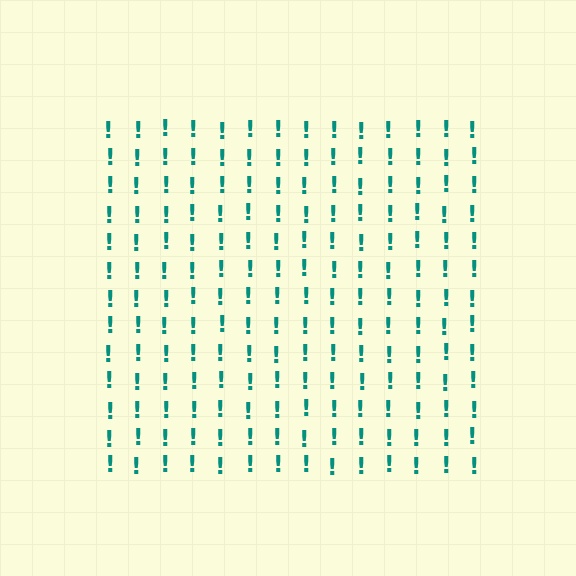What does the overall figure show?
The overall figure shows a square.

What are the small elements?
The small elements are exclamation marks.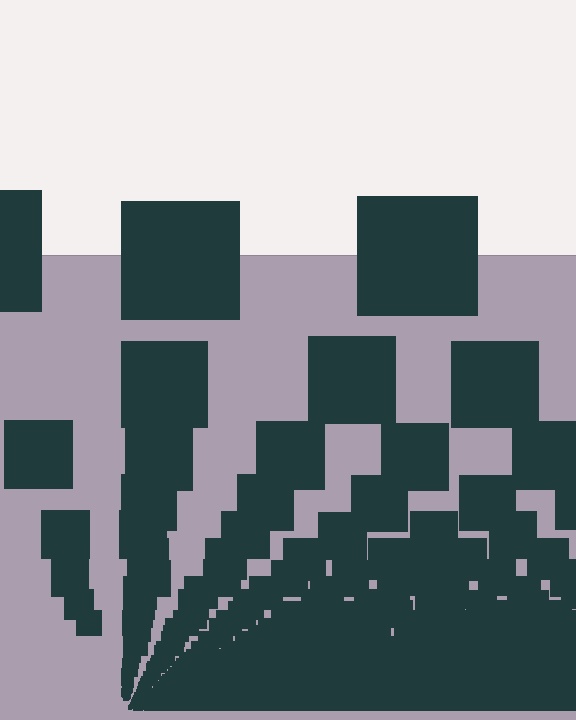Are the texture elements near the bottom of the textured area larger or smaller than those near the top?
Smaller. The gradient is inverted — elements near the bottom are smaller and denser.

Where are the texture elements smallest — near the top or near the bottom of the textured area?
Near the bottom.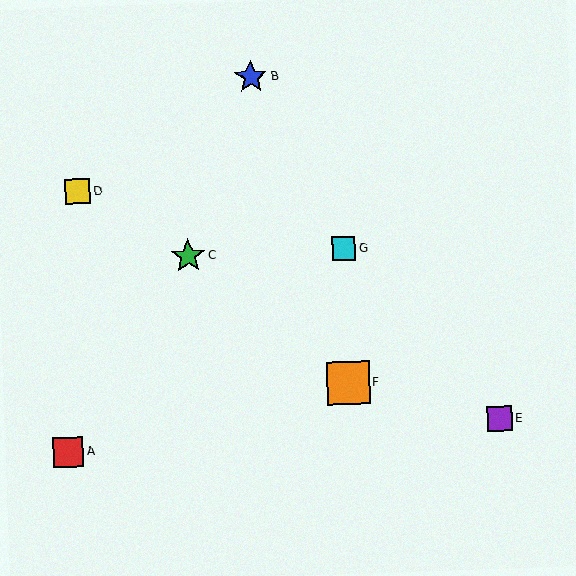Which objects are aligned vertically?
Objects F, G are aligned vertically.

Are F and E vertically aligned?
No, F is at x≈348 and E is at x≈499.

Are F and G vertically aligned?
Yes, both are at x≈348.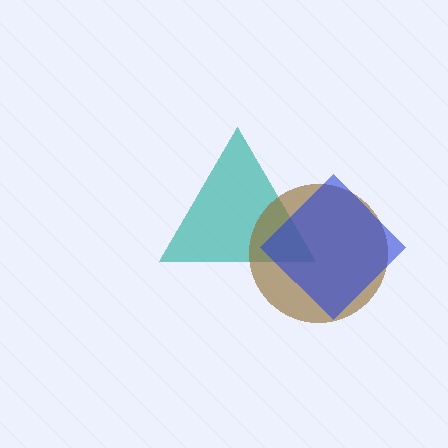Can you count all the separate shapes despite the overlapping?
Yes, there are 3 separate shapes.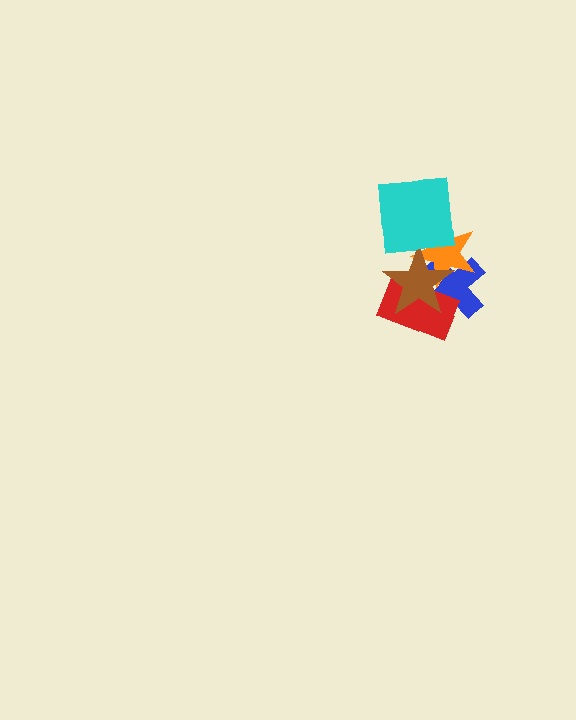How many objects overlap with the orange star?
4 objects overlap with the orange star.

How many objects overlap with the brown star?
4 objects overlap with the brown star.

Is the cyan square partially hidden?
No, no other shape covers it.